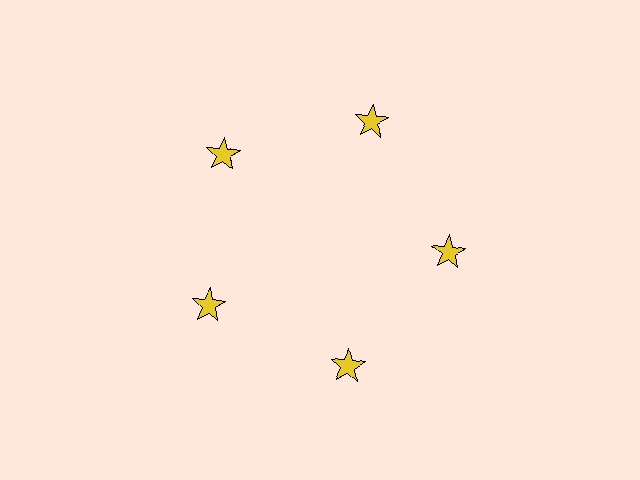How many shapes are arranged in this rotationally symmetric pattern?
There are 5 shapes, arranged in 5 groups of 1.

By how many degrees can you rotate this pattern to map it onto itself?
The pattern maps onto itself every 72 degrees of rotation.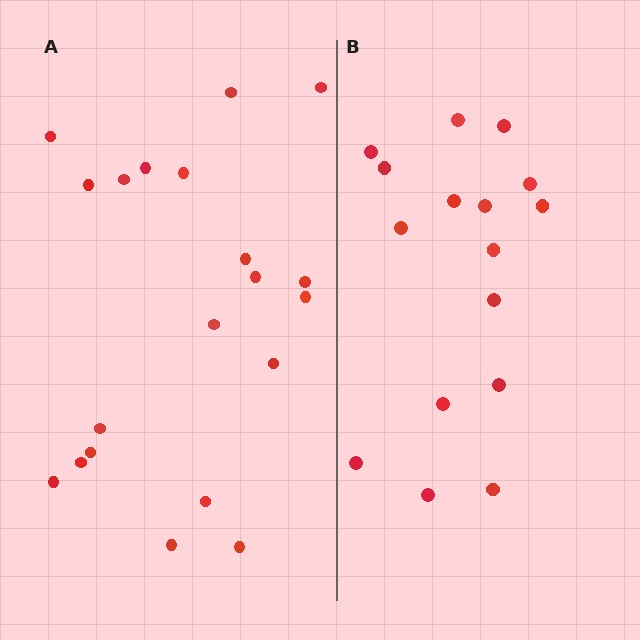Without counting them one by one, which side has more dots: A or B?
Region A (the left region) has more dots.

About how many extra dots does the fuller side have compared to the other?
Region A has about 4 more dots than region B.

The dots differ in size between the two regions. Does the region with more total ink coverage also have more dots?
No. Region B has more total ink coverage because its dots are larger, but region A actually contains more individual dots. Total area can be misleading — the number of items is what matters here.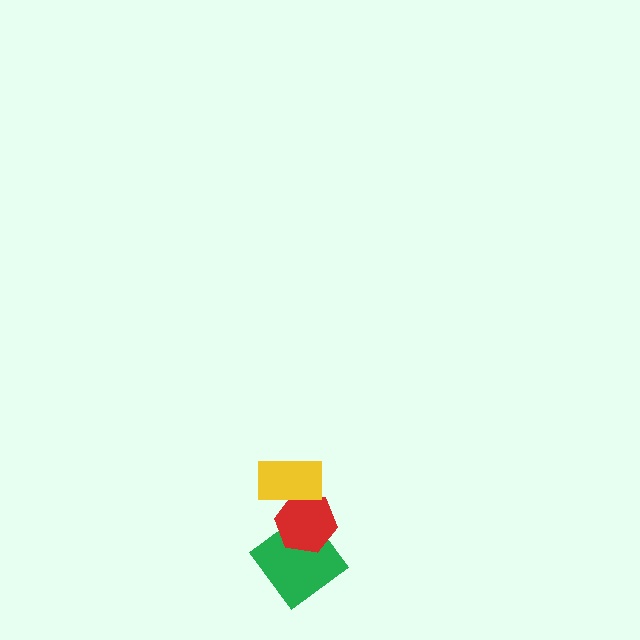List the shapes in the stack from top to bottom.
From top to bottom: the yellow rectangle, the red hexagon, the green diamond.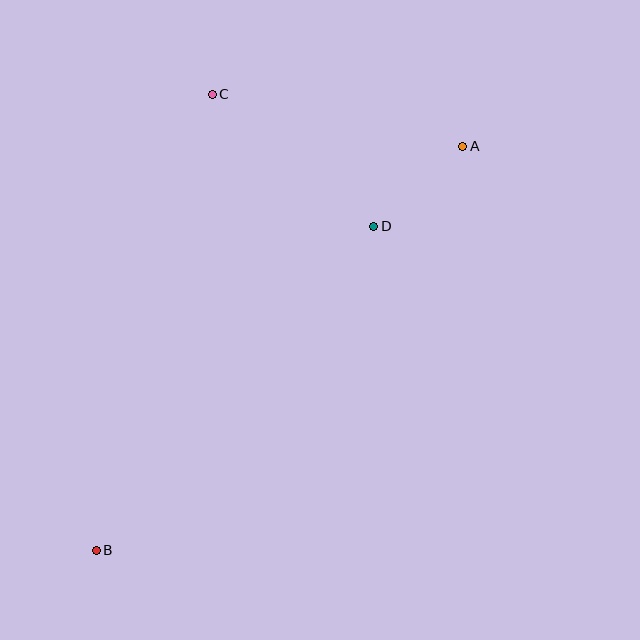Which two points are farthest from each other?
Points A and B are farthest from each other.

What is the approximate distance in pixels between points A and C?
The distance between A and C is approximately 256 pixels.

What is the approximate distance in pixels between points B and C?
The distance between B and C is approximately 471 pixels.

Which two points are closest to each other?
Points A and D are closest to each other.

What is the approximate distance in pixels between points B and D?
The distance between B and D is approximately 427 pixels.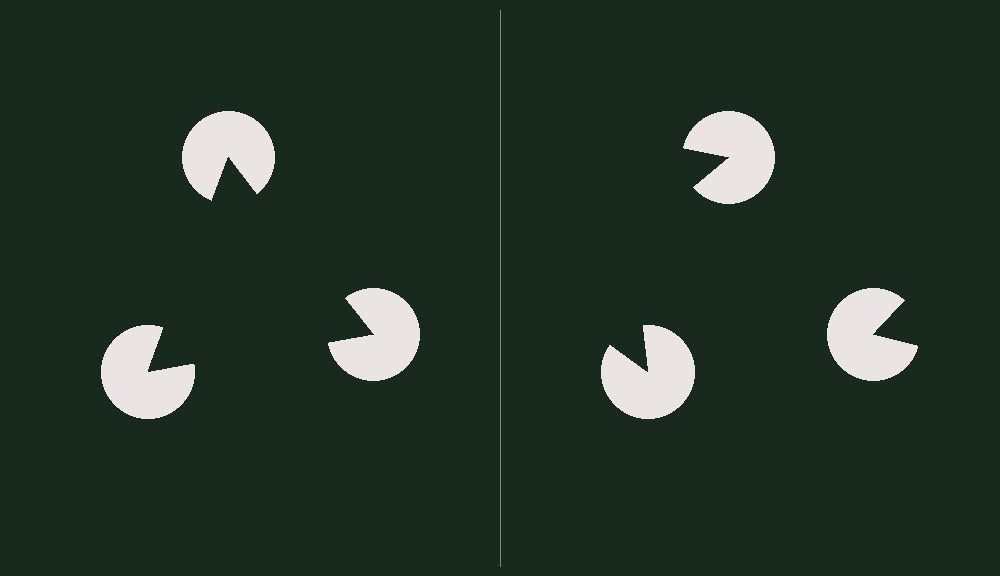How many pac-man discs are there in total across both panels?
6 — 3 on each side.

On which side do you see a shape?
An illusory triangle appears on the left side. On the right side the wedge cuts are rotated, so no coherent shape forms.